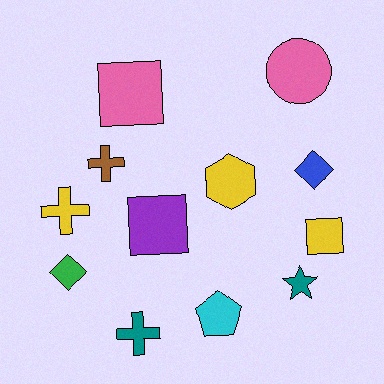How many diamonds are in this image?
There are 2 diamonds.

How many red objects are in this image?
There are no red objects.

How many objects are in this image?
There are 12 objects.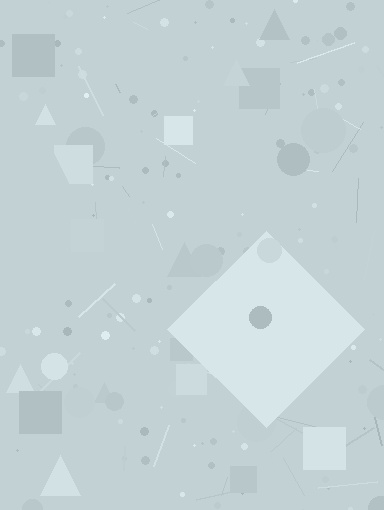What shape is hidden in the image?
A diamond is hidden in the image.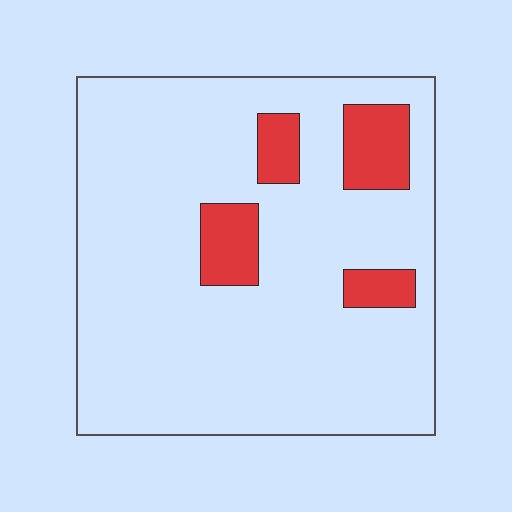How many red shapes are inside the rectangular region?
4.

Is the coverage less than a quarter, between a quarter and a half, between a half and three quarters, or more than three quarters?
Less than a quarter.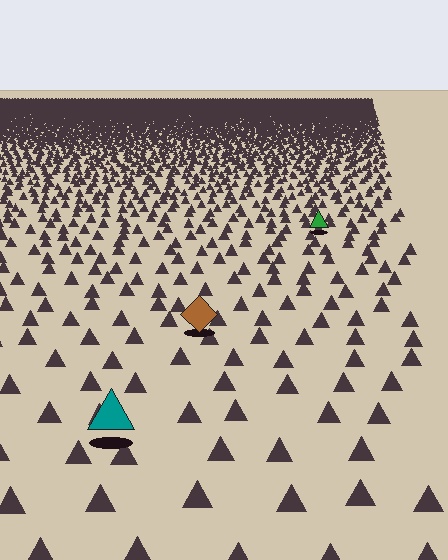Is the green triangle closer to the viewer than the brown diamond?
No. The brown diamond is closer — you can tell from the texture gradient: the ground texture is coarser near it.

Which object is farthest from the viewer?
The green triangle is farthest from the viewer. It appears smaller and the ground texture around it is denser.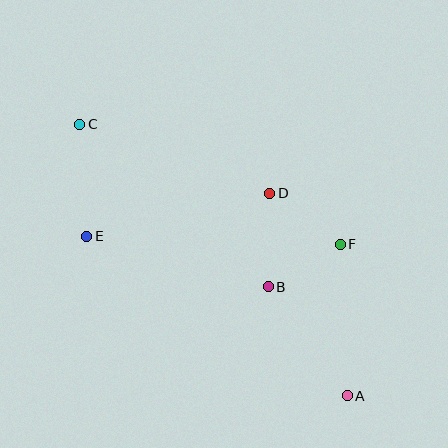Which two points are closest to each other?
Points B and F are closest to each other.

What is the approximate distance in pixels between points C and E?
The distance between C and E is approximately 113 pixels.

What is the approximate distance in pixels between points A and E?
The distance between A and E is approximately 305 pixels.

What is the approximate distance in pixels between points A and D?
The distance between A and D is approximately 216 pixels.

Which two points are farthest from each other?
Points A and C are farthest from each other.